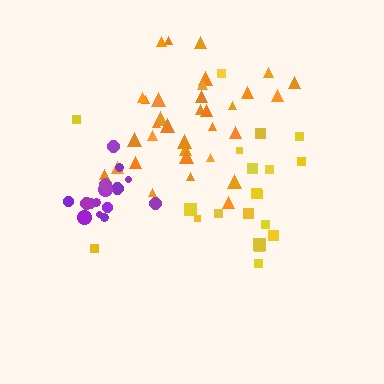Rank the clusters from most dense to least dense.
purple, orange, yellow.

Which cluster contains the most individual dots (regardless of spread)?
Orange (34).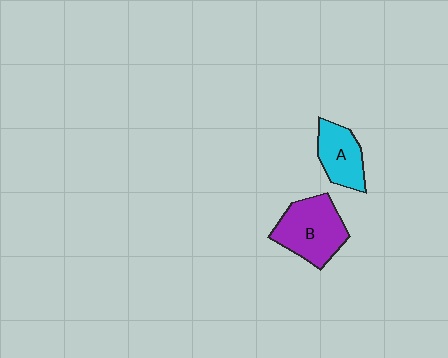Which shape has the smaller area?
Shape A (cyan).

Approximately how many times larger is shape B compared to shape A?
Approximately 1.5 times.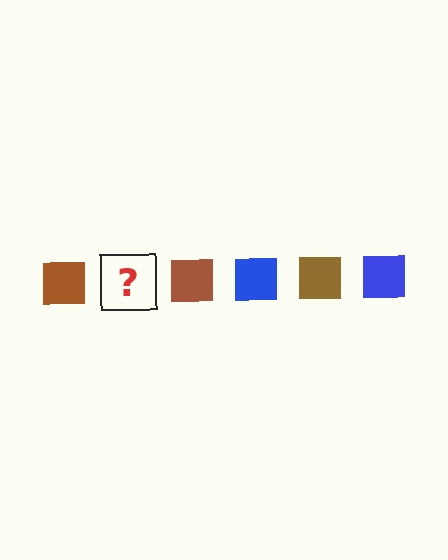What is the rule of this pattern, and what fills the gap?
The rule is that the pattern cycles through brown, blue squares. The gap should be filled with a blue square.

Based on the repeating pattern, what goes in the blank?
The blank should be a blue square.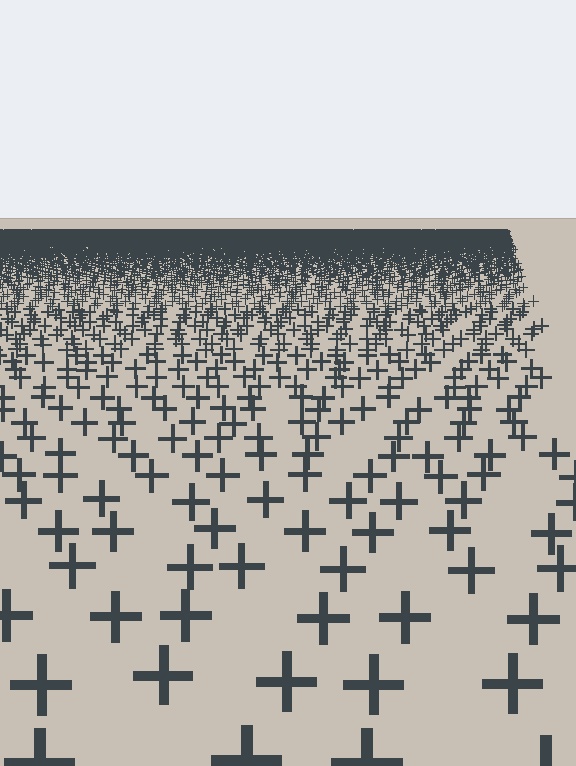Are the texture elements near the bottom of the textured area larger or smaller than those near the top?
Larger. Near the bottom, elements are closer to the viewer and appear at a bigger on-screen size.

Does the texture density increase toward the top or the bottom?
Density increases toward the top.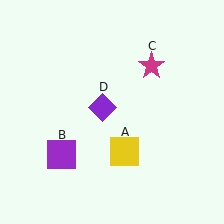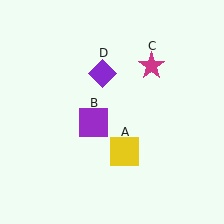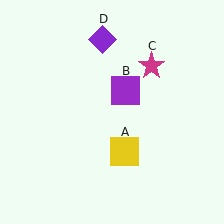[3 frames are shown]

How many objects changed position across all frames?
2 objects changed position: purple square (object B), purple diamond (object D).